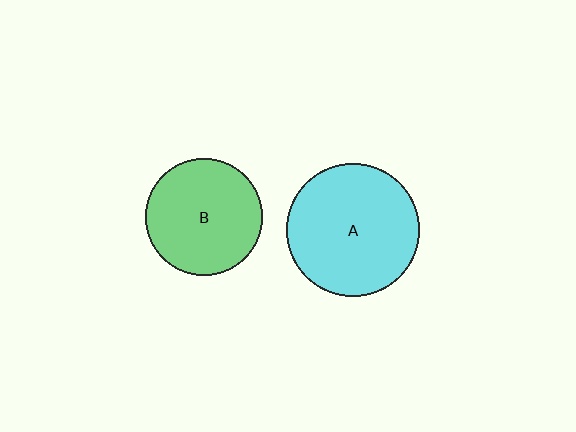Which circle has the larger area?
Circle A (cyan).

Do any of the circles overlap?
No, none of the circles overlap.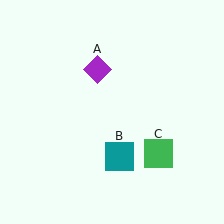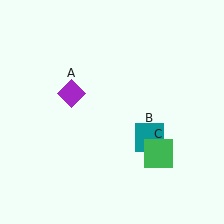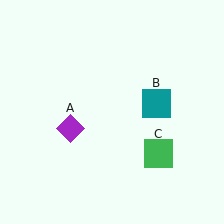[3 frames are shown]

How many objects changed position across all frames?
2 objects changed position: purple diamond (object A), teal square (object B).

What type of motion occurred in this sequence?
The purple diamond (object A), teal square (object B) rotated counterclockwise around the center of the scene.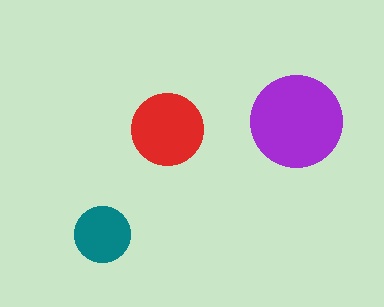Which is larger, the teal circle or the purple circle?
The purple one.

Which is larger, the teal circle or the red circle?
The red one.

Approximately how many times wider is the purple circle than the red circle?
About 1.5 times wider.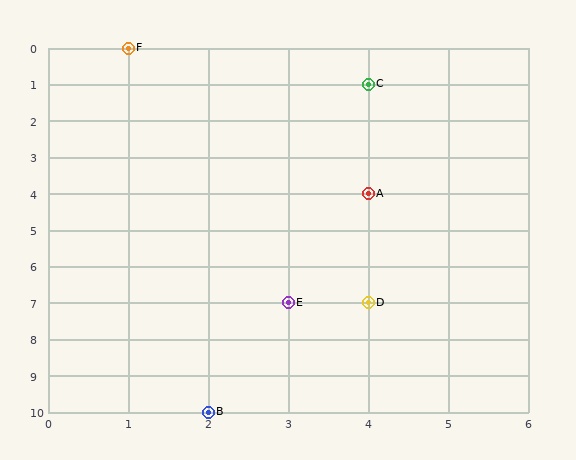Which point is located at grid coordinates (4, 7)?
Point D is at (4, 7).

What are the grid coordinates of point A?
Point A is at grid coordinates (4, 4).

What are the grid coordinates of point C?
Point C is at grid coordinates (4, 1).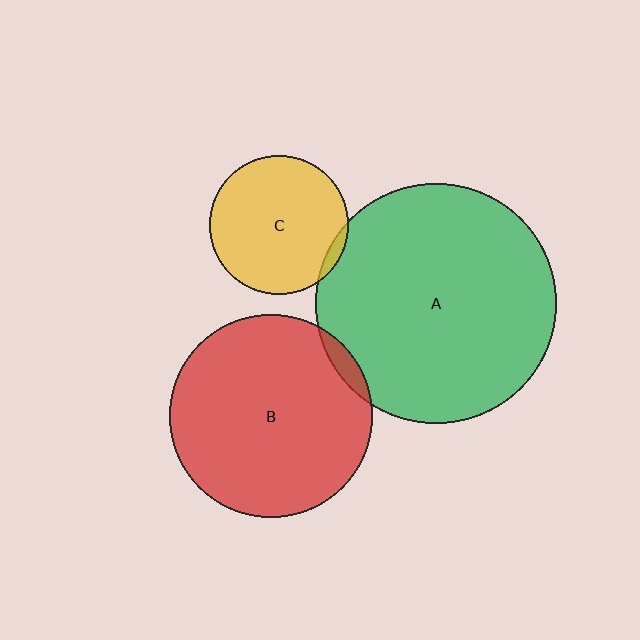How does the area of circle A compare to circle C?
Approximately 3.0 times.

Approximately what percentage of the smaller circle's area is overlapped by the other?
Approximately 5%.